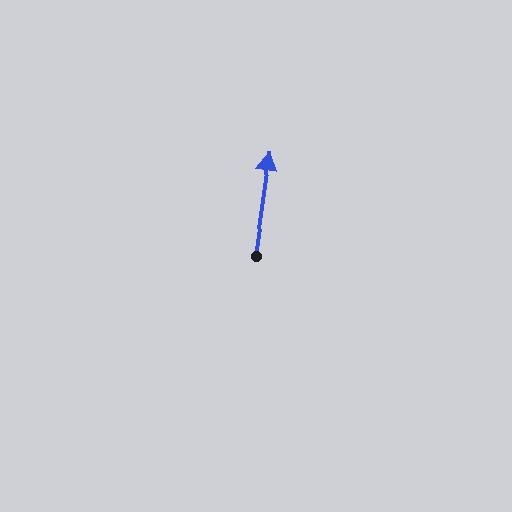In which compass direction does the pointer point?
North.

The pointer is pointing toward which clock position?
Roughly 12 o'clock.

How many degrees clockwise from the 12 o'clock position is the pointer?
Approximately 8 degrees.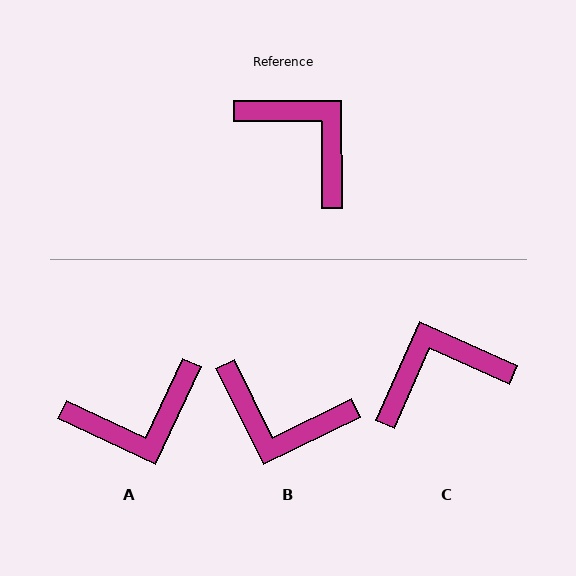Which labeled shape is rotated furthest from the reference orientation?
B, about 154 degrees away.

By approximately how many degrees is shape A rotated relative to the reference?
Approximately 115 degrees clockwise.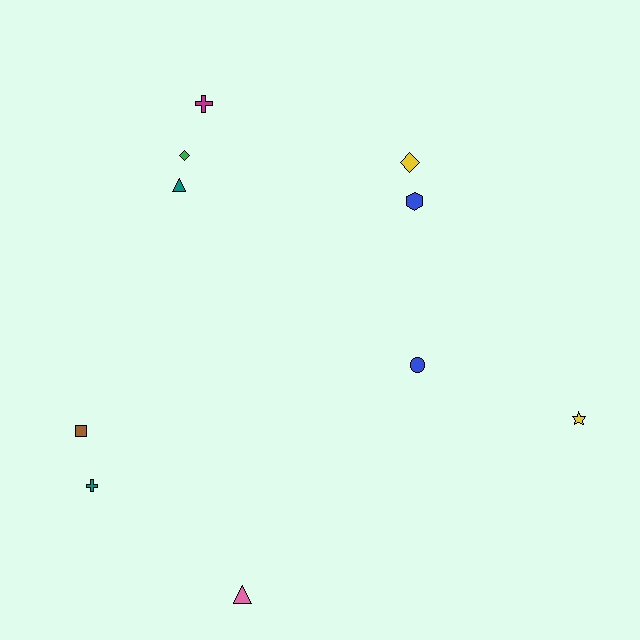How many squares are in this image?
There is 1 square.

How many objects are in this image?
There are 10 objects.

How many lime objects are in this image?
There are no lime objects.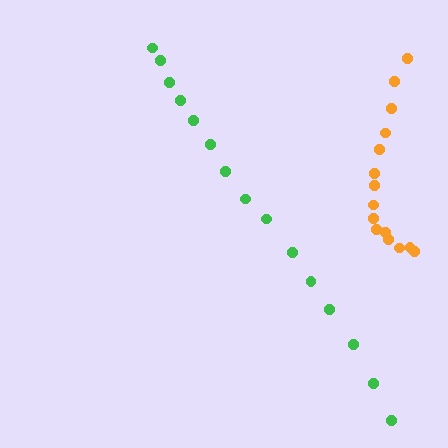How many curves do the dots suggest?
There are 2 distinct paths.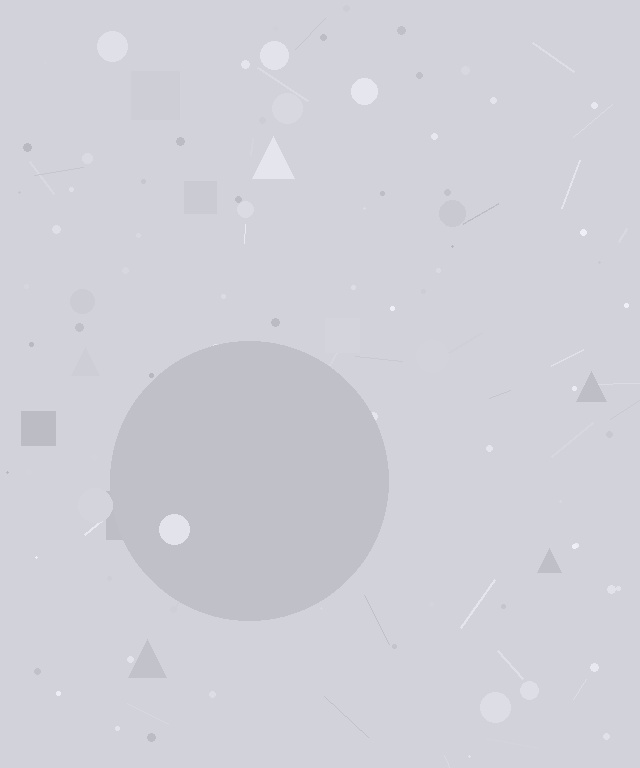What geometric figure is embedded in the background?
A circle is embedded in the background.